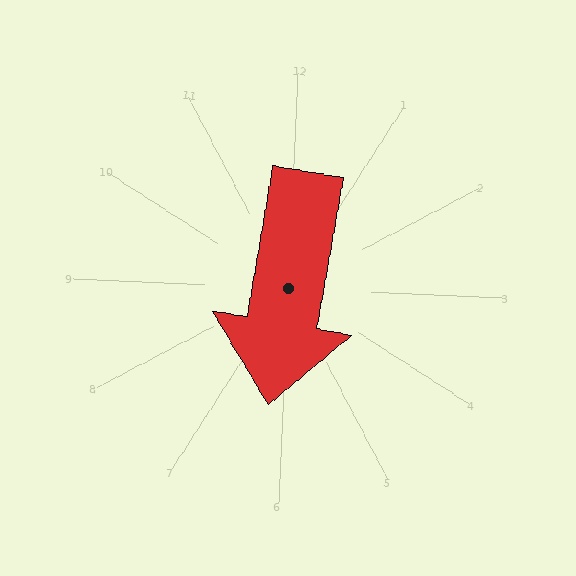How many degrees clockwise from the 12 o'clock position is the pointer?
Approximately 187 degrees.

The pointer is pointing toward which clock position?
Roughly 6 o'clock.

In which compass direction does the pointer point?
South.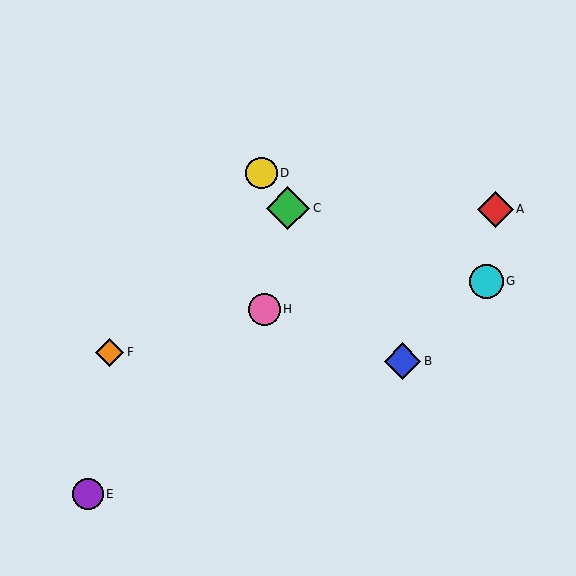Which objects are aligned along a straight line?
Objects B, C, D are aligned along a straight line.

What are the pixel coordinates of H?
Object H is at (264, 309).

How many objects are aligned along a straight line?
3 objects (B, C, D) are aligned along a straight line.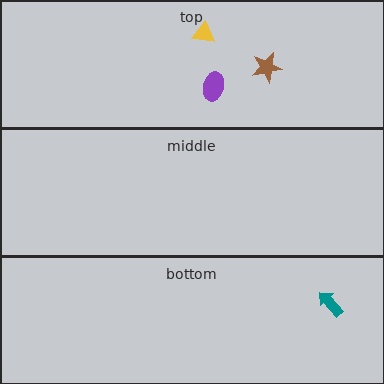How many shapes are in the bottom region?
1.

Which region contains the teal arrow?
The bottom region.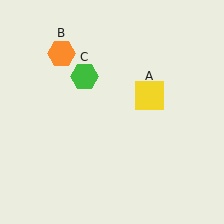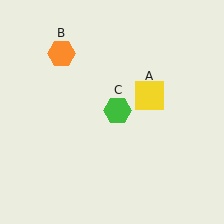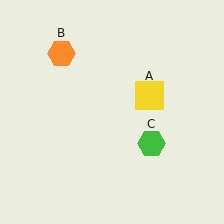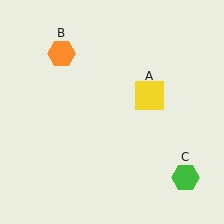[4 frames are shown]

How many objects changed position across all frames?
1 object changed position: green hexagon (object C).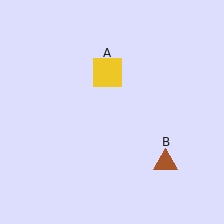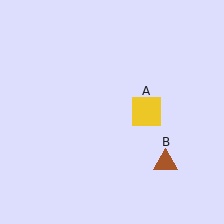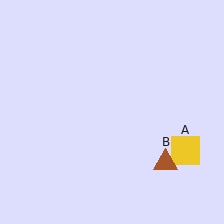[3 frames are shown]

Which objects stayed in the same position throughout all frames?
Brown triangle (object B) remained stationary.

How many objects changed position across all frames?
1 object changed position: yellow square (object A).